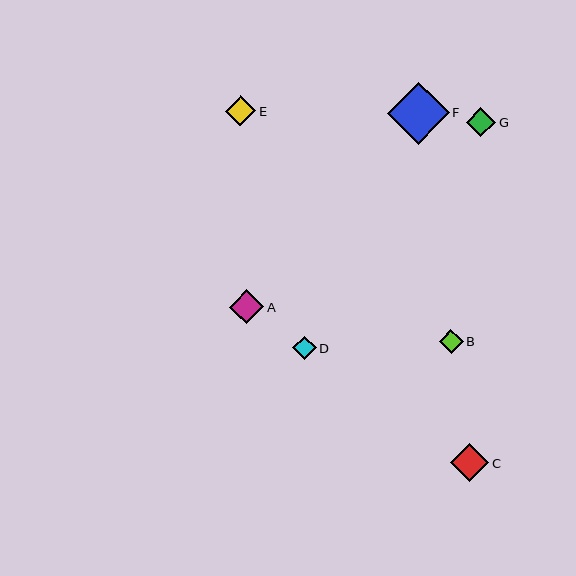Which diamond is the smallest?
Diamond D is the smallest with a size of approximately 23 pixels.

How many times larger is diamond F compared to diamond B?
Diamond F is approximately 2.6 times the size of diamond B.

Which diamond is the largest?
Diamond F is the largest with a size of approximately 62 pixels.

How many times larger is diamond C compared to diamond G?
Diamond C is approximately 1.3 times the size of diamond G.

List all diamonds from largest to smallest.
From largest to smallest: F, C, A, E, G, B, D.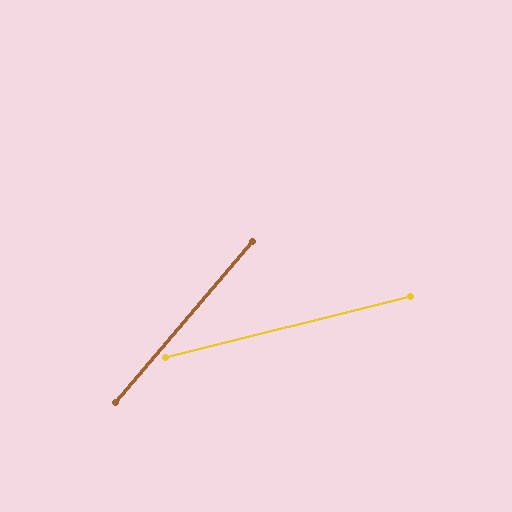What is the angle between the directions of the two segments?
Approximately 36 degrees.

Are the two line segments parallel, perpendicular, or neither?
Neither parallel nor perpendicular — they differ by about 36°.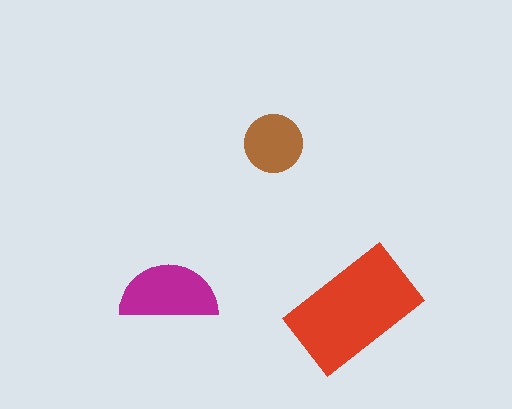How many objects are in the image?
There are 3 objects in the image.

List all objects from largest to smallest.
The red rectangle, the magenta semicircle, the brown circle.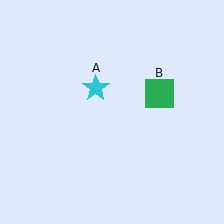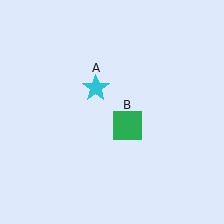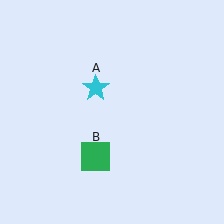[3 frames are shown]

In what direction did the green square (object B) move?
The green square (object B) moved down and to the left.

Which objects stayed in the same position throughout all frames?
Cyan star (object A) remained stationary.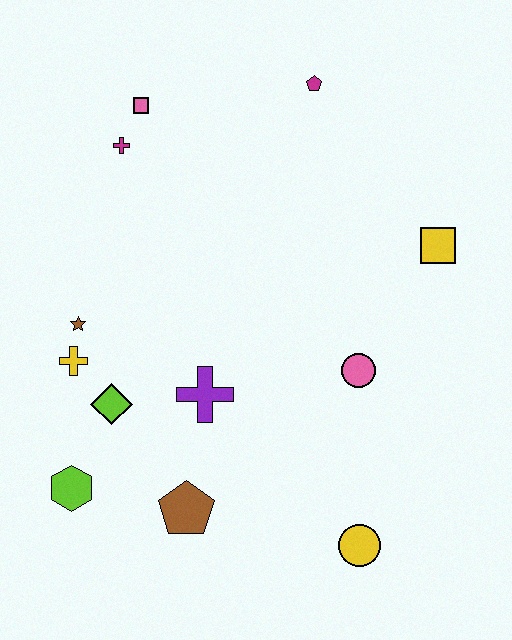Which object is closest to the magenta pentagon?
The pink square is closest to the magenta pentagon.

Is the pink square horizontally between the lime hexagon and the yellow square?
Yes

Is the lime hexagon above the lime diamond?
No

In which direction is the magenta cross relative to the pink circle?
The magenta cross is to the left of the pink circle.